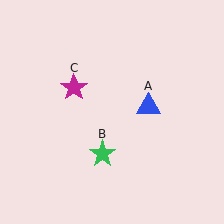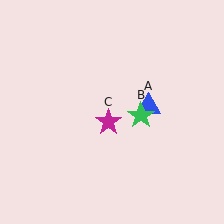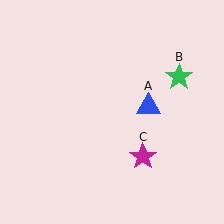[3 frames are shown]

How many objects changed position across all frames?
2 objects changed position: green star (object B), magenta star (object C).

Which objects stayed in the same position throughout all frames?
Blue triangle (object A) remained stationary.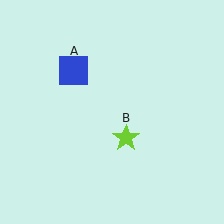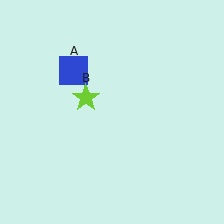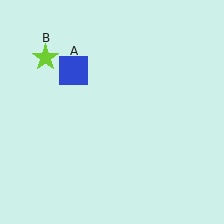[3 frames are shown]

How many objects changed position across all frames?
1 object changed position: lime star (object B).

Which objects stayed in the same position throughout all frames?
Blue square (object A) remained stationary.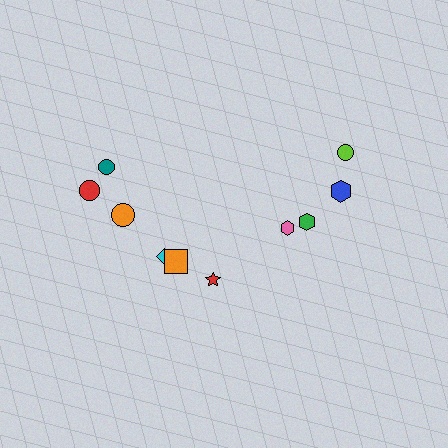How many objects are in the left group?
There are 6 objects.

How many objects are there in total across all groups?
There are 10 objects.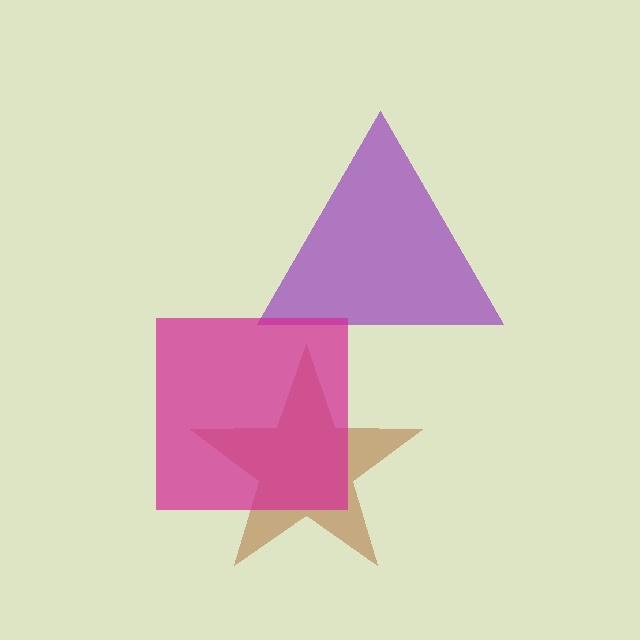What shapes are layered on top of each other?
The layered shapes are: a purple triangle, a brown star, a magenta square.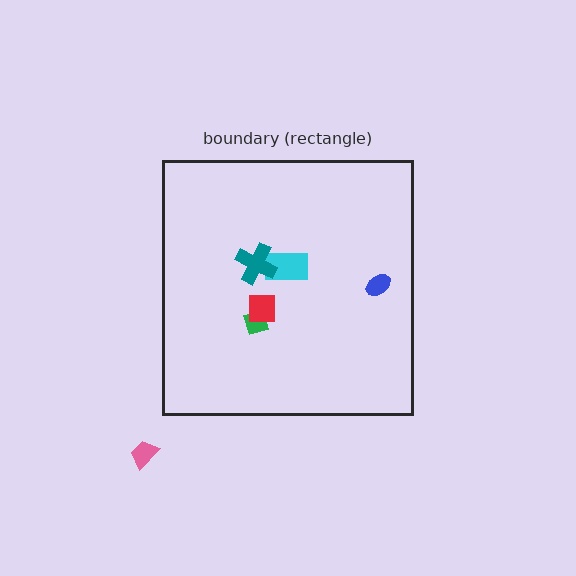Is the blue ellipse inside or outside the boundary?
Inside.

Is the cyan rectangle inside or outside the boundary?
Inside.